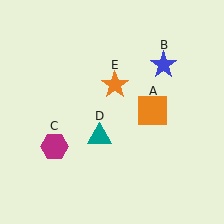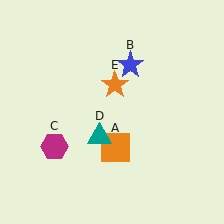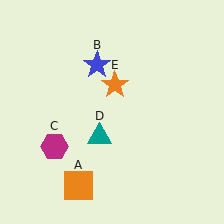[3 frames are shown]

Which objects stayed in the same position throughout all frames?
Magenta hexagon (object C) and teal triangle (object D) and orange star (object E) remained stationary.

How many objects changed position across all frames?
2 objects changed position: orange square (object A), blue star (object B).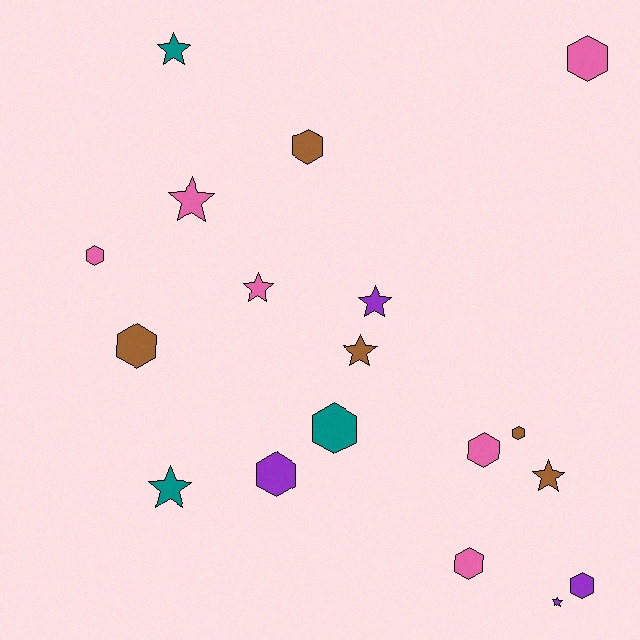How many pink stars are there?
There are 2 pink stars.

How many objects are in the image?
There are 18 objects.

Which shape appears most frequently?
Hexagon, with 10 objects.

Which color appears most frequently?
Pink, with 6 objects.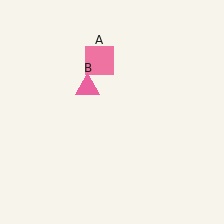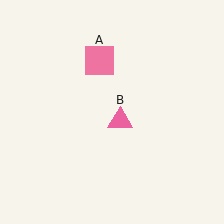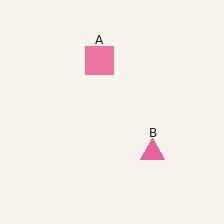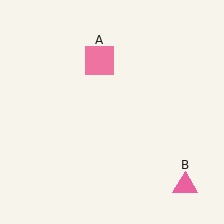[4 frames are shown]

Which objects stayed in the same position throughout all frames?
Pink square (object A) remained stationary.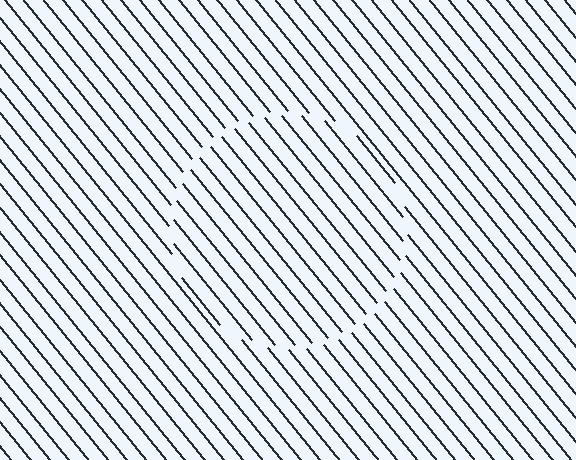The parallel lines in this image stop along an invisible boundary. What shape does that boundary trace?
An illusory circle. The interior of the shape contains the same grating, shifted by half a period — the contour is defined by the phase discontinuity where line-ends from the inner and outer gratings abut.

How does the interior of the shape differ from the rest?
The interior of the shape contains the same grating, shifted by half a period — the contour is defined by the phase discontinuity where line-ends from the inner and outer gratings abut.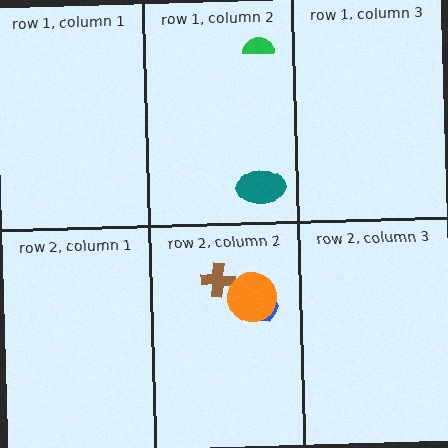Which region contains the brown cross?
The row 2, column 2 region.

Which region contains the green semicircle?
The row 1, column 2 region.